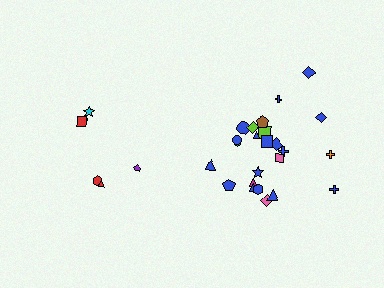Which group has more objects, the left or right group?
The right group.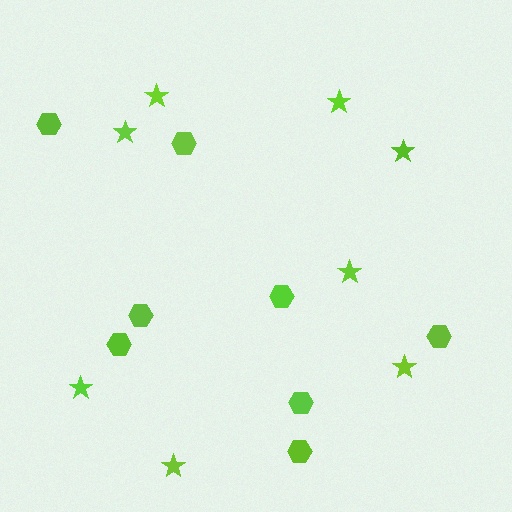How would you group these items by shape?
There are 2 groups: one group of hexagons (8) and one group of stars (8).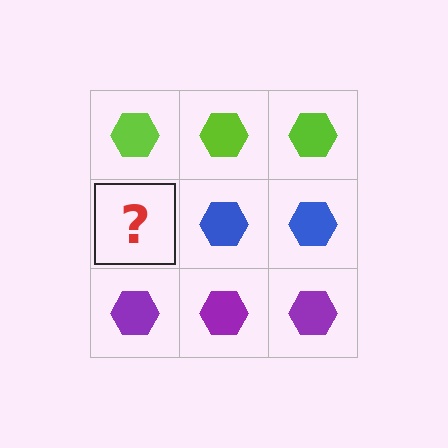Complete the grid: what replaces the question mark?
The question mark should be replaced with a blue hexagon.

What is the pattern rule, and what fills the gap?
The rule is that each row has a consistent color. The gap should be filled with a blue hexagon.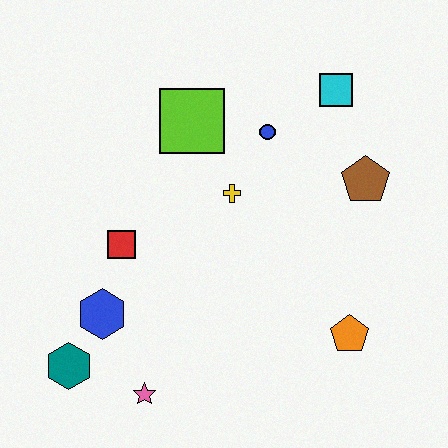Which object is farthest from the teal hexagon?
The cyan square is farthest from the teal hexagon.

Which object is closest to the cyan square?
The blue circle is closest to the cyan square.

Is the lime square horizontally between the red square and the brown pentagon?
Yes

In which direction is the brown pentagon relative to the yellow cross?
The brown pentagon is to the right of the yellow cross.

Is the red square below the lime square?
Yes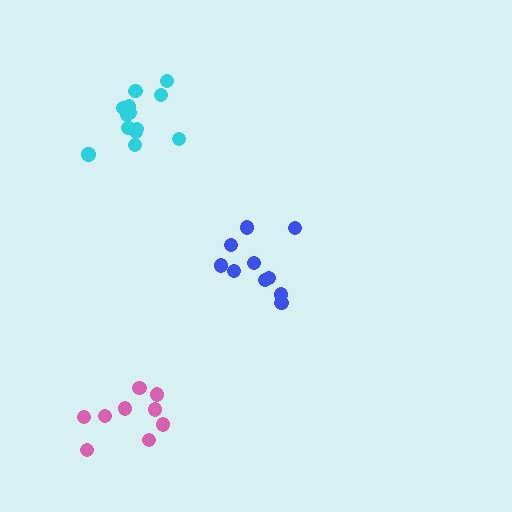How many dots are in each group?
Group 1: 10 dots, Group 2: 13 dots, Group 3: 9 dots (32 total).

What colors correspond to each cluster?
The clusters are colored: blue, cyan, pink.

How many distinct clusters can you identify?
There are 3 distinct clusters.